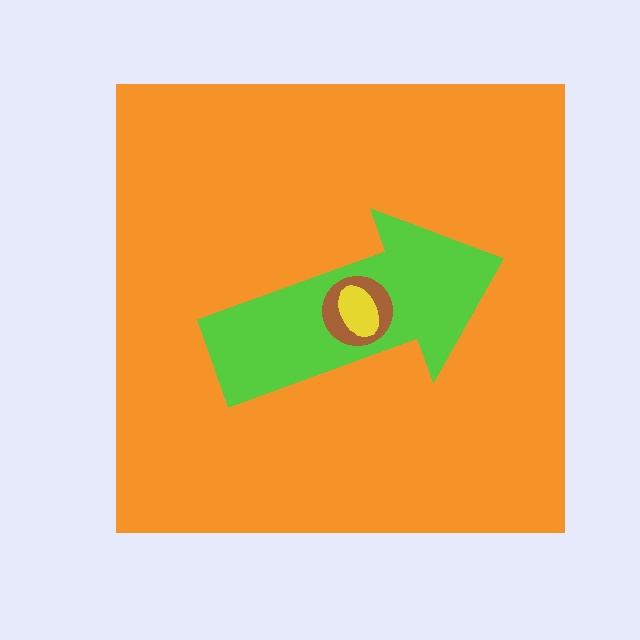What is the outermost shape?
The orange square.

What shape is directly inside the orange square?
The lime arrow.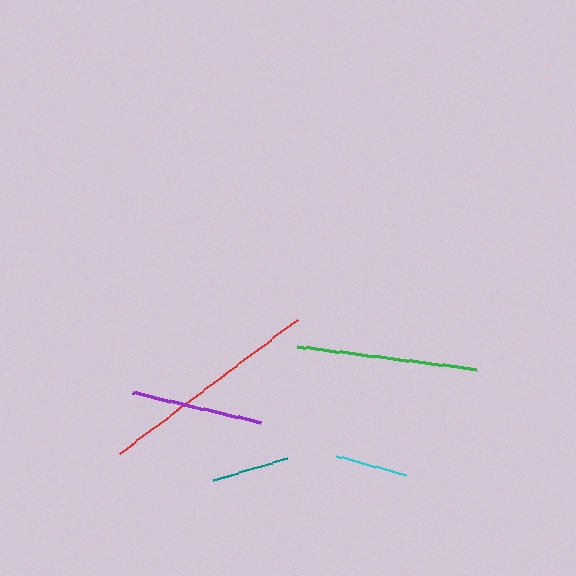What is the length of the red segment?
The red segment is approximately 223 pixels long.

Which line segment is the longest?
The red line is the longest at approximately 223 pixels.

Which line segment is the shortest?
The cyan line is the shortest at approximately 72 pixels.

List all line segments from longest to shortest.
From longest to shortest: red, green, purple, teal, cyan.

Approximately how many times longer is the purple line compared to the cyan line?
The purple line is approximately 1.8 times the length of the cyan line.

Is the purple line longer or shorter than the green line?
The green line is longer than the purple line.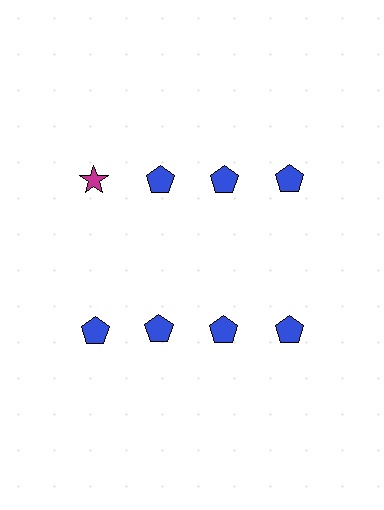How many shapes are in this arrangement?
There are 8 shapes arranged in a grid pattern.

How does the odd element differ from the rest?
It differs in both color (magenta instead of blue) and shape (star instead of pentagon).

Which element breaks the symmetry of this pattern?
The magenta star in the top row, leftmost column breaks the symmetry. All other shapes are blue pentagons.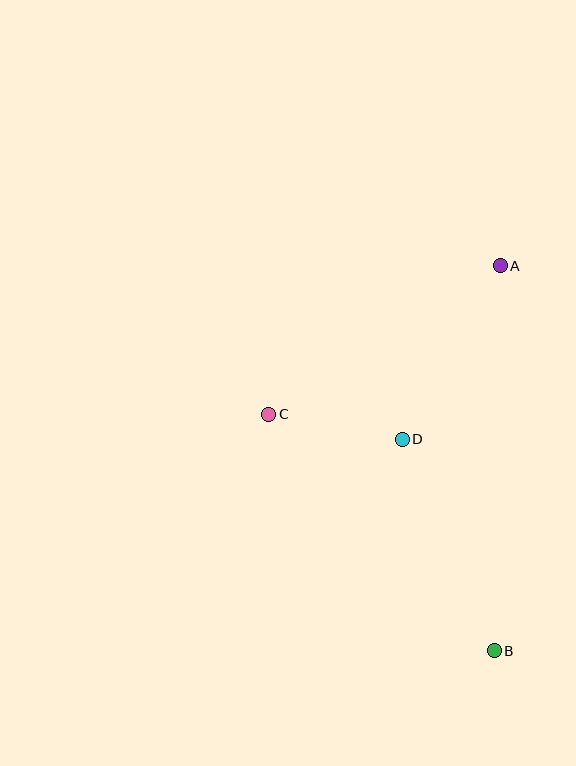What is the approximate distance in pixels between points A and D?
The distance between A and D is approximately 199 pixels.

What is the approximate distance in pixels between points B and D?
The distance between B and D is approximately 231 pixels.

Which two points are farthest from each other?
Points A and B are farthest from each other.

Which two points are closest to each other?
Points C and D are closest to each other.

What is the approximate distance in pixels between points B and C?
The distance between B and C is approximately 327 pixels.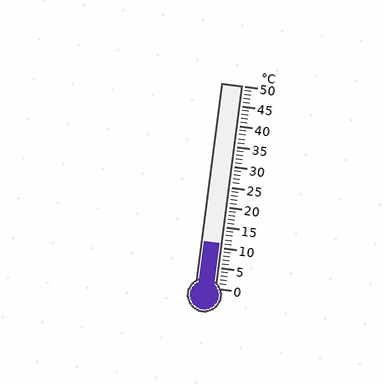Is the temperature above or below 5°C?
The temperature is above 5°C.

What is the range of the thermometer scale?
The thermometer scale ranges from 0°C to 50°C.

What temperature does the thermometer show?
The thermometer shows approximately 11°C.